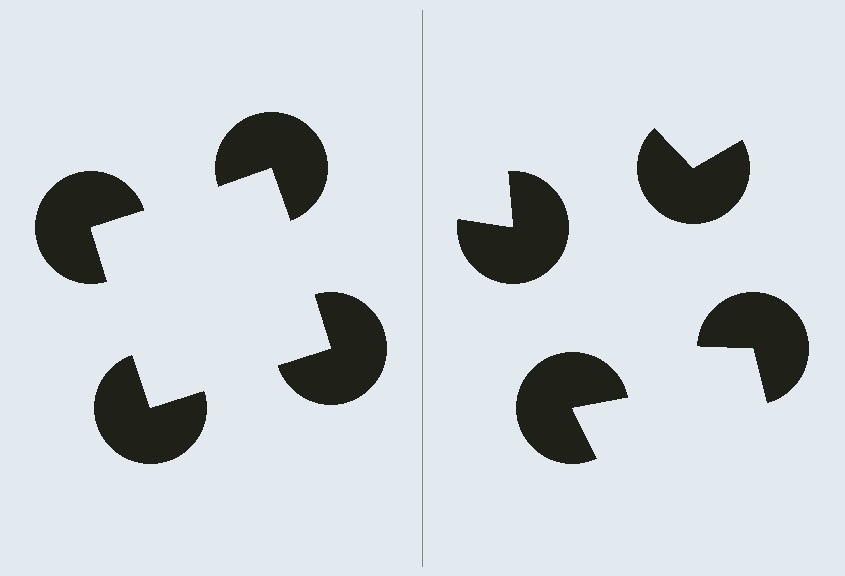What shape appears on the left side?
An illusory square.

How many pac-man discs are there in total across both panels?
8 — 4 on each side.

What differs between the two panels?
The pac-man discs are positioned identically on both sides; only the wedge orientations differ. On the left they align to a square; on the right they are misaligned.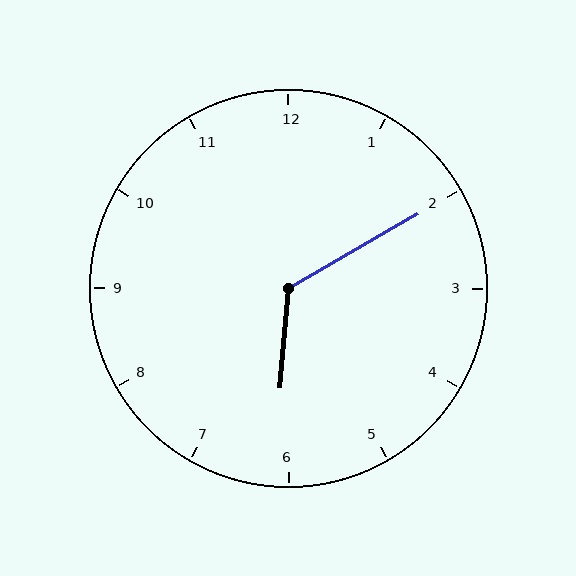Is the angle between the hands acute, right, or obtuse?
It is obtuse.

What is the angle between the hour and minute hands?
Approximately 125 degrees.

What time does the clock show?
6:10.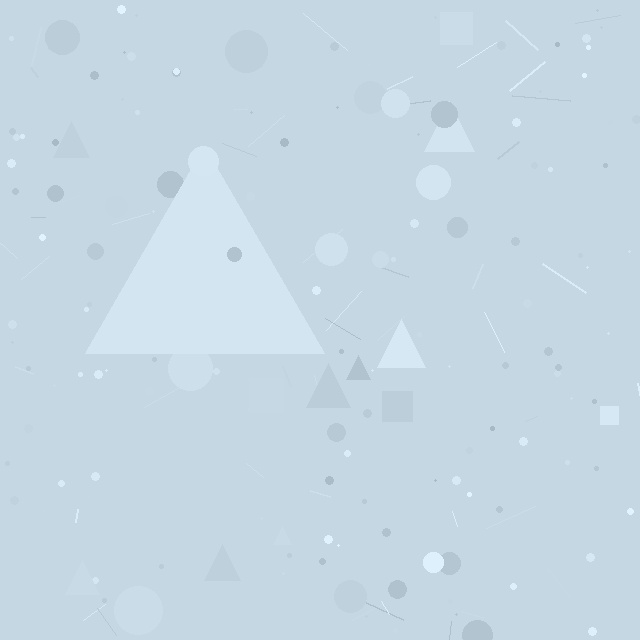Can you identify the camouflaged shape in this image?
The camouflaged shape is a triangle.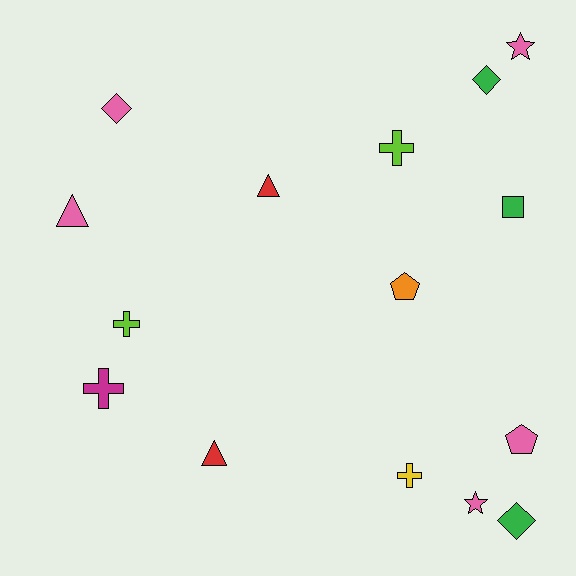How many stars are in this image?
There are 2 stars.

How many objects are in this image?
There are 15 objects.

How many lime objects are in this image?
There are 2 lime objects.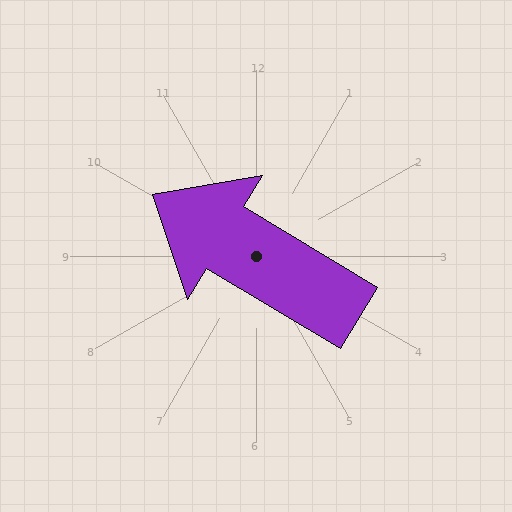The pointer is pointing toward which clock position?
Roughly 10 o'clock.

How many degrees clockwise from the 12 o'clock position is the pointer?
Approximately 301 degrees.